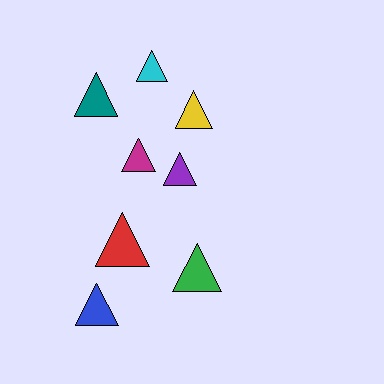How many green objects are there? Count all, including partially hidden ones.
There is 1 green object.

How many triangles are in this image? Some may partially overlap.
There are 8 triangles.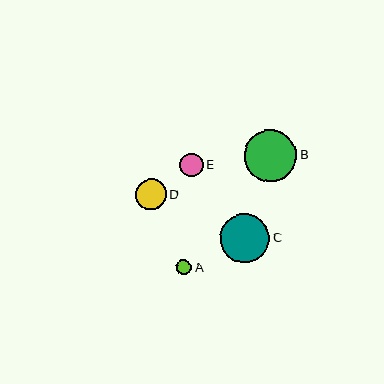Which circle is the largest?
Circle B is the largest with a size of approximately 52 pixels.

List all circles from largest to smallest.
From largest to smallest: B, C, D, E, A.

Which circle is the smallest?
Circle A is the smallest with a size of approximately 15 pixels.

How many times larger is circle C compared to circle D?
Circle C is approximately 1.6 times the size of circle D.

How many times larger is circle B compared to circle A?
Circle B is approximately 3.5 times the size of circle A.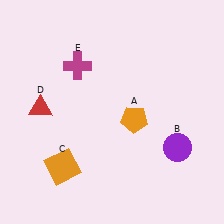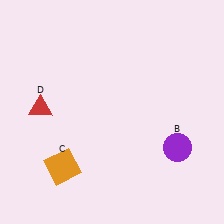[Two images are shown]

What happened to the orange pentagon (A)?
The orange pentagon (A) was removed in Image 2. It was in the bottom-right area of Image 1.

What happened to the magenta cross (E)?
The magenta cross (E) was removed in Image 2. It was in the top-left area of Image 1.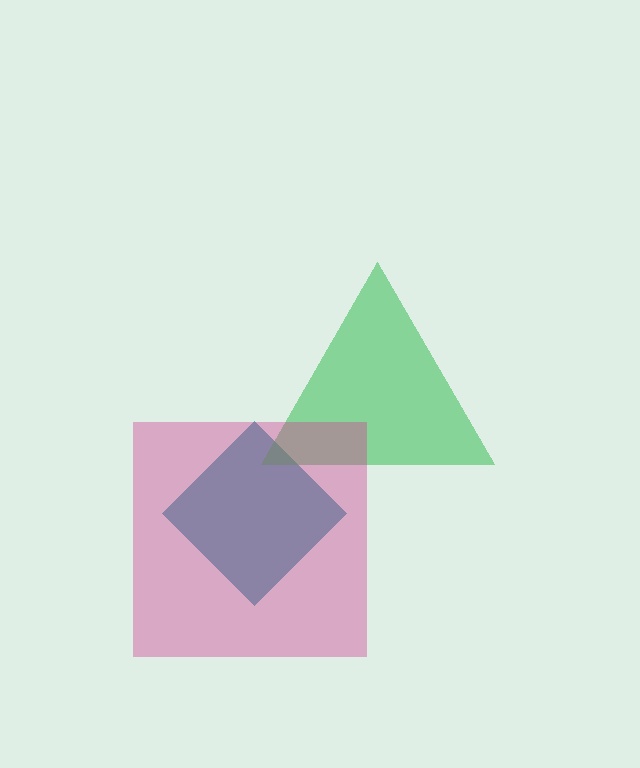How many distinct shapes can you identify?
There are 3 distinct shapes: a teal diamond, a green triangle, a magenta square.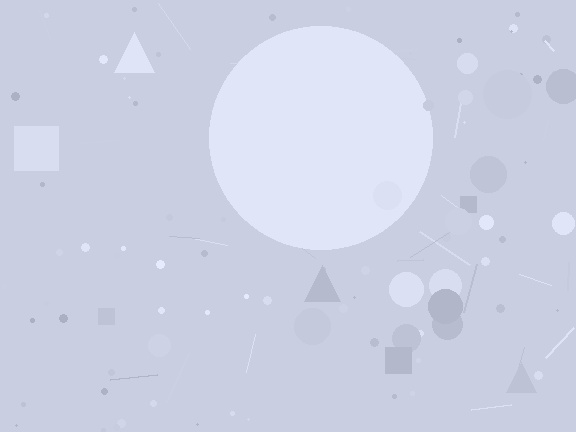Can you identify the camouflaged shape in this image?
The camouflaged shape is a circle.